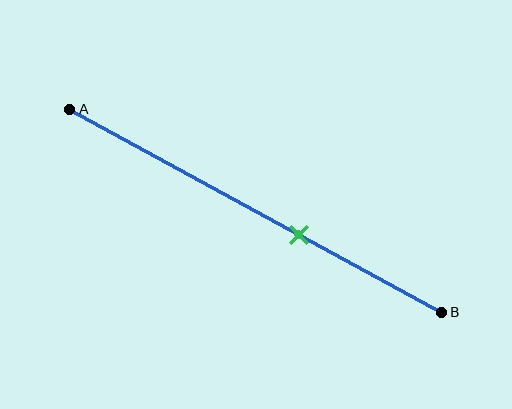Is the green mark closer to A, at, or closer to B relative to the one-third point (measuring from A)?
The green mark is closer to point B than the one-third point of segment AB.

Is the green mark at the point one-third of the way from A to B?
No, the mark is at about 60% from A, not at the 33% one-third point.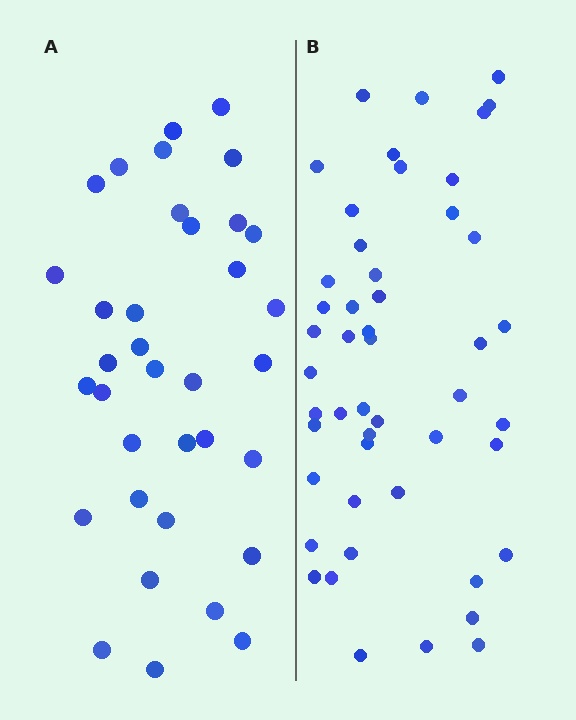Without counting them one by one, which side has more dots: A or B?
Region B (the right region) has more dots.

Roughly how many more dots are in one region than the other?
Region B has approximately 15 more dots than region A.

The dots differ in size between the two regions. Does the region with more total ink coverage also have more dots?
No. Region A has more total ink coverage because its dots are larger, but region B actually contains more individual dots. Total area can be misleading — the number of items is what matters here.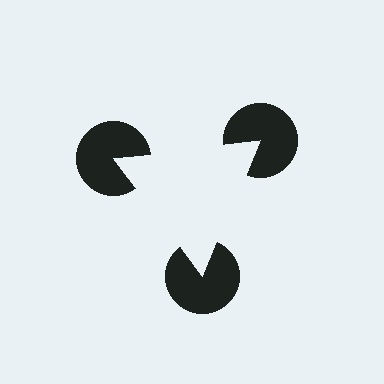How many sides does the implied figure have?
3 sides.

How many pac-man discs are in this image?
There are 3 — one at each vertex of the illusory triangle.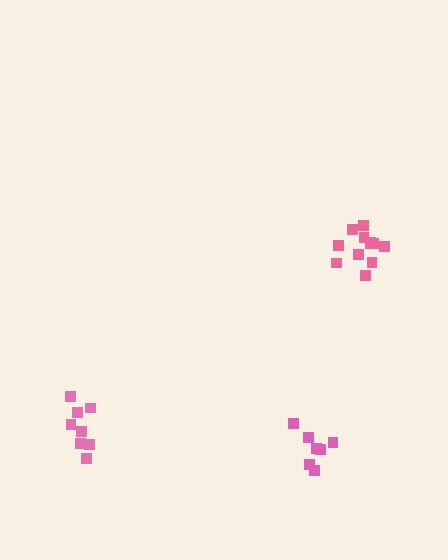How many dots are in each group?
Group 1: 12 dots, Group 2: 7 dots, Group 3: 8 dots (27 total).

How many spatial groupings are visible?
There are 3 spatial groupings.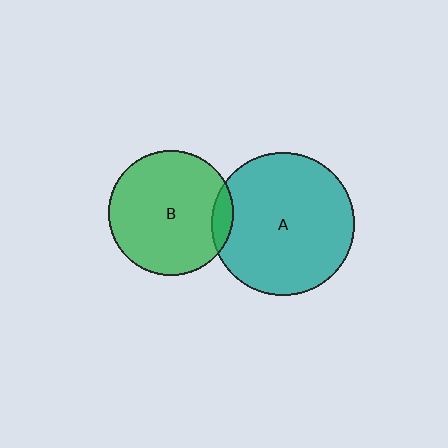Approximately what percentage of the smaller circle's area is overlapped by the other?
Approximately 10%.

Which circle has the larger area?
Circle A (teal).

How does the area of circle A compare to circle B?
Approximately 1.3 times.